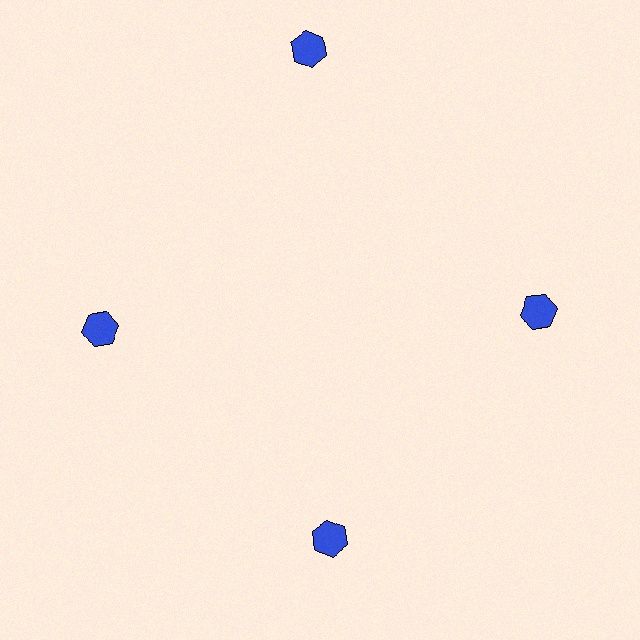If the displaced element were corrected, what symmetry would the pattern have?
It would have 4-fold rotational symmetry — the pattern would map onto itself every 90 degrees.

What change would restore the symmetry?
The symmetry would be restored by moving it inward, back onto the ring so that all 4 hexagons sit at equal angles and equal distance from the center.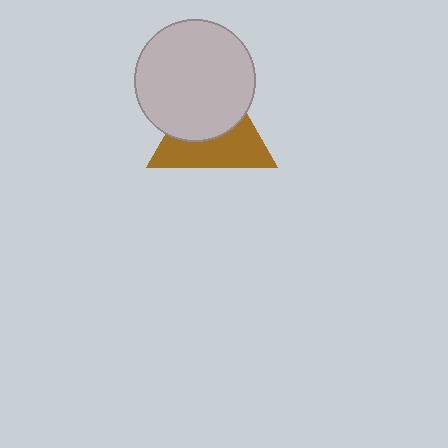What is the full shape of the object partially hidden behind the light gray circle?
The partially hidden object is a brown triangle.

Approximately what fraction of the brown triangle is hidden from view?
Roughly 50% of the brown triangle is hidden behind the light gray circle.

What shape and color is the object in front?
The object in front is a light gray circle.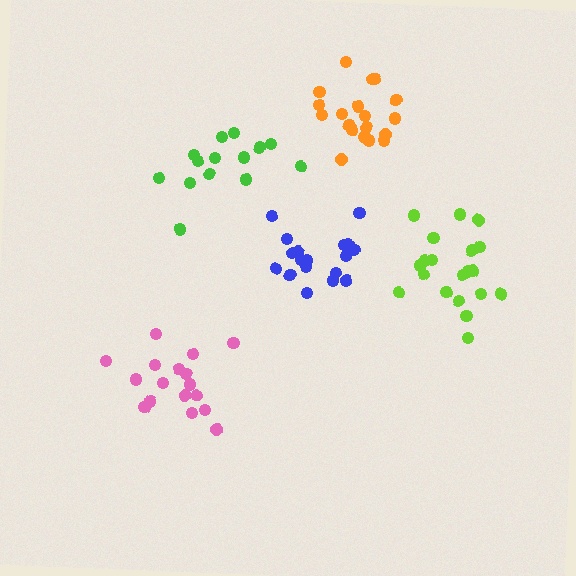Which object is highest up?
The orange cluster is topmost.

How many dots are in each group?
Group 1: 20 dots, Group 2: 17 dots, Group 3: 19 dots, Group 4: 14 dots, Group 5: 20 dots (90 total).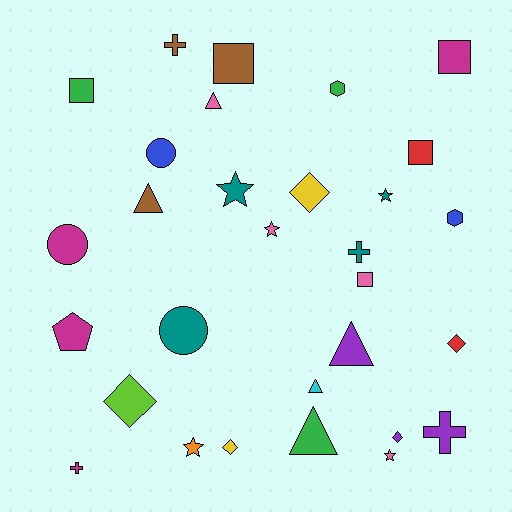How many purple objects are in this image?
There are 3 purple objects.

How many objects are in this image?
There are 30 objects.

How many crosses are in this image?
There are 4 crosses.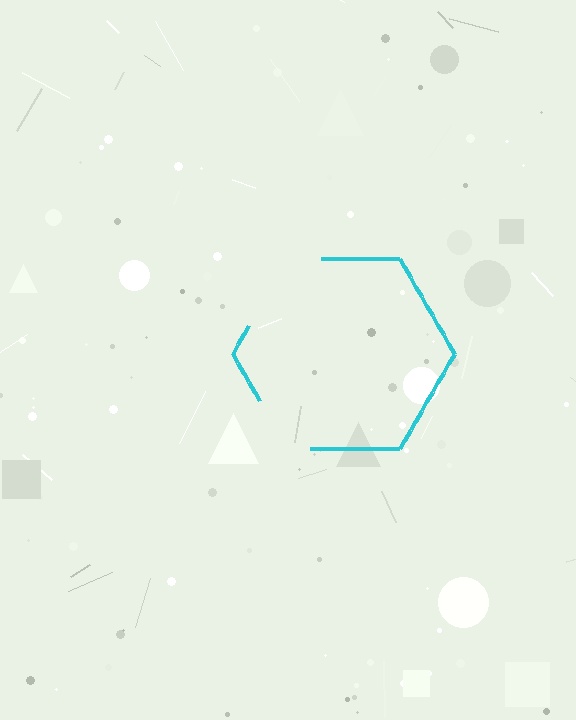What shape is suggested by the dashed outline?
The dashed outline suggests a hexagon.